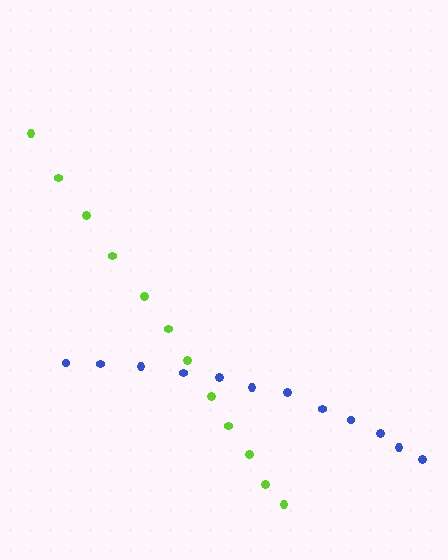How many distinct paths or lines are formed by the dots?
There are 2 distinct paths.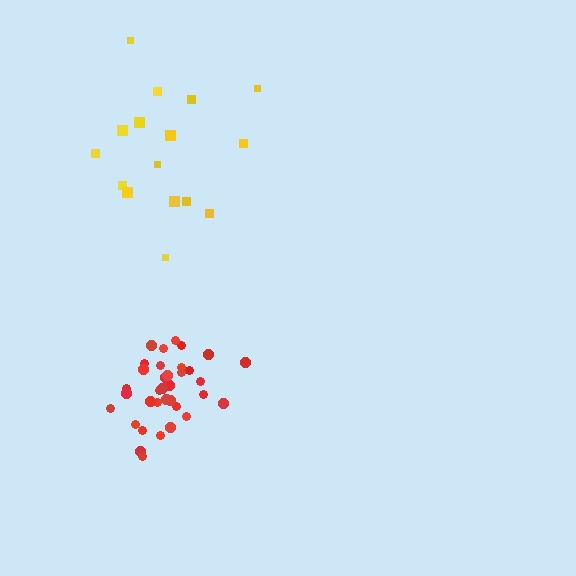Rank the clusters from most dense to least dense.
red, yellow.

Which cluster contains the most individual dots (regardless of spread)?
Red (35).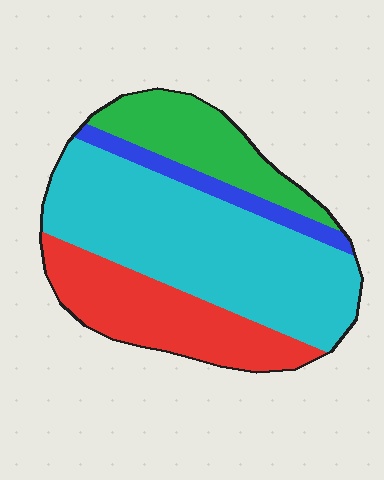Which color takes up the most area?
Cyan, at roughly 50%.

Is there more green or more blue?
Green.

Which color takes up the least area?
Blue, at roughly 10%.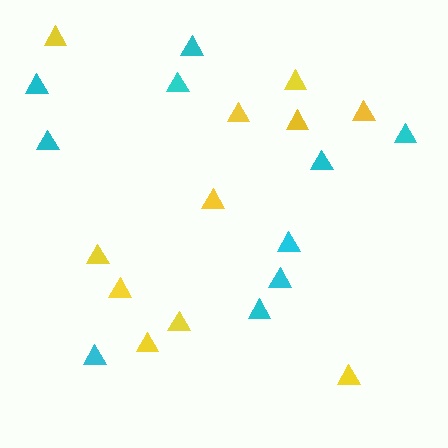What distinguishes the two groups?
There are 2 groups: one group of cyan triangles (10) and one group of yellow triangles (11).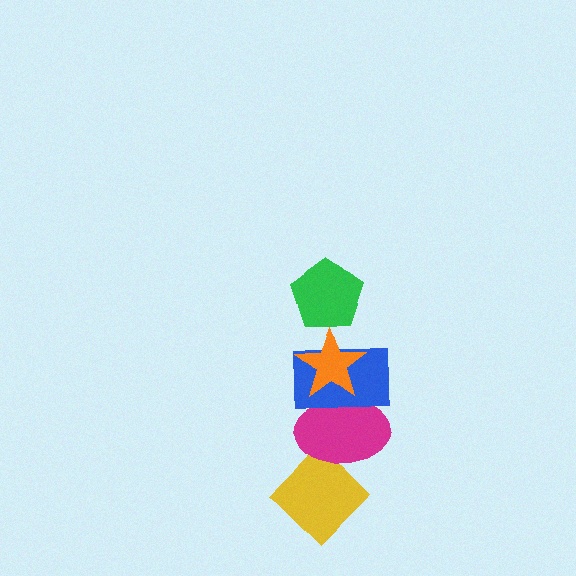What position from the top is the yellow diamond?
The yellow diamond is 5th from the top.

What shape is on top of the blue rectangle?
The orange star is on top of the blue rectangle.